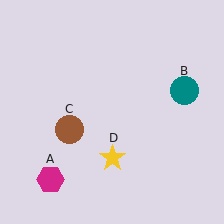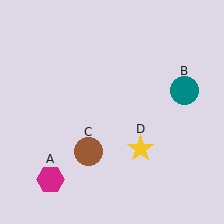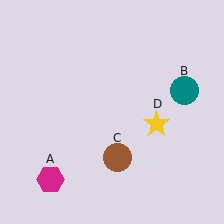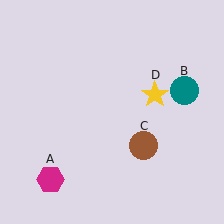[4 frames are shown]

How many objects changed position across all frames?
2 objects changed position: brown circle (object C), yellow star (object D).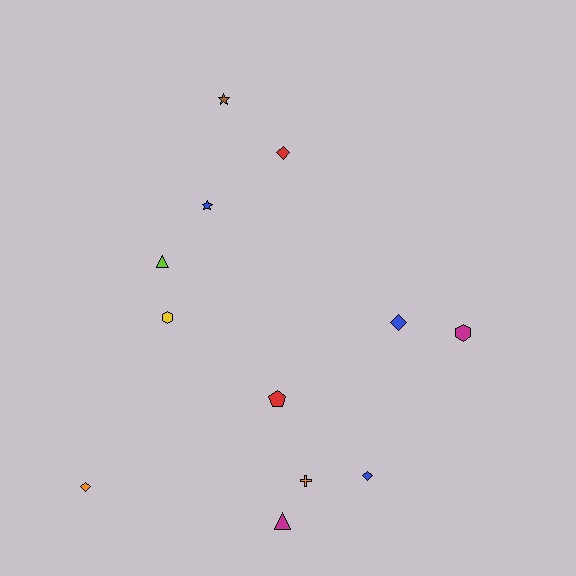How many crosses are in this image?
There is 1 cross.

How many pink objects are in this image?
There are no pink objects.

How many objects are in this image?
There are 12 objects.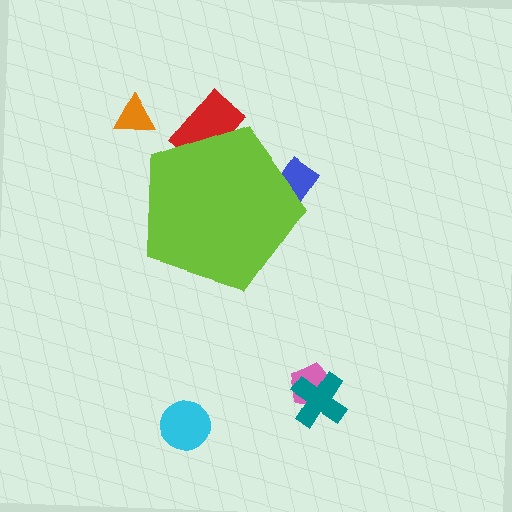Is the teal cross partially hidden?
No, the teal cross is fully visible.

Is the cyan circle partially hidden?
No, the cyan circle is fully visible.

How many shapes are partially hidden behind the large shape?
2 shapes are partially hidden.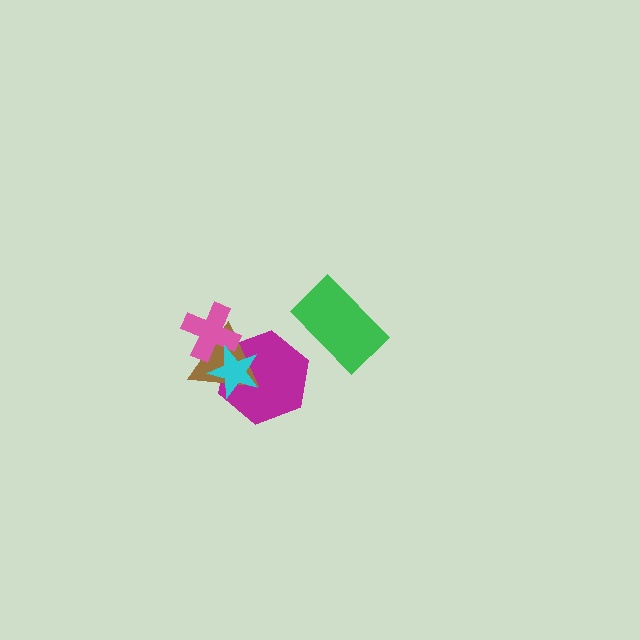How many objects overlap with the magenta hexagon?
3 objects overlap with the magenta hexagon.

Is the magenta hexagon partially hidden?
Yes, it is partially covered by another shape.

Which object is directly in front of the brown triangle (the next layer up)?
The pink cross is directly in front of the brown triangle.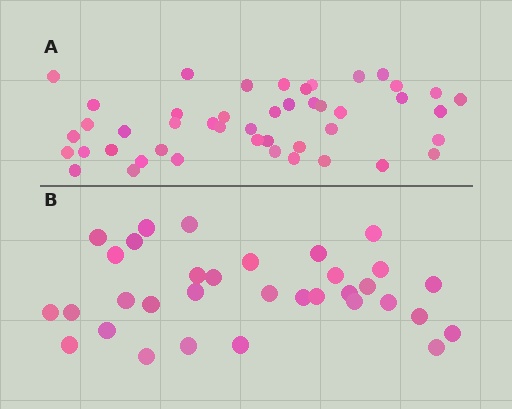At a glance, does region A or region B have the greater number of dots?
Region A (the top region) has more dots.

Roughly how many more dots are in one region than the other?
Region A has approximately 15 more dots than region B.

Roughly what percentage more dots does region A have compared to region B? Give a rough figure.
About 40% more.